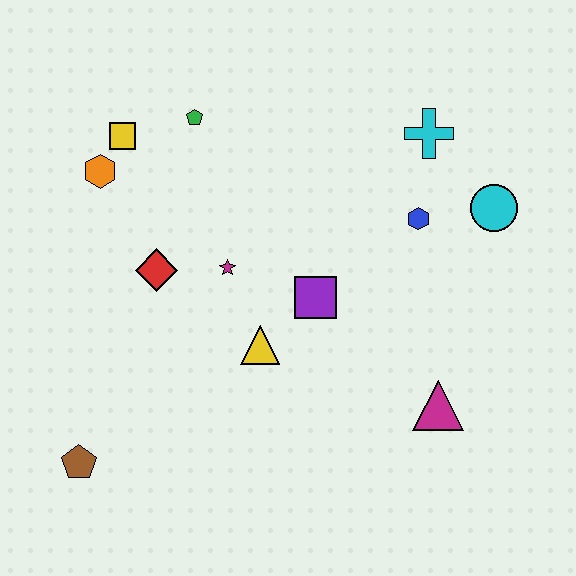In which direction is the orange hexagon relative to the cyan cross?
The orange hexagon is to the left of the cyan cross.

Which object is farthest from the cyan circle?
The brown pentagon is farthest from the cyan circle.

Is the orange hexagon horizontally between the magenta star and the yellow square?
No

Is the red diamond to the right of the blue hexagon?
No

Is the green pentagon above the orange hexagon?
Yes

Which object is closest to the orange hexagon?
The yellow square is closest to the orange hexagon.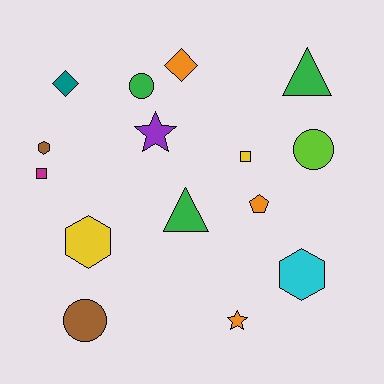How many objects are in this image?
There are 15 objects.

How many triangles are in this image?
There are 2 triangles.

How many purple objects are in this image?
There is 1 purple object.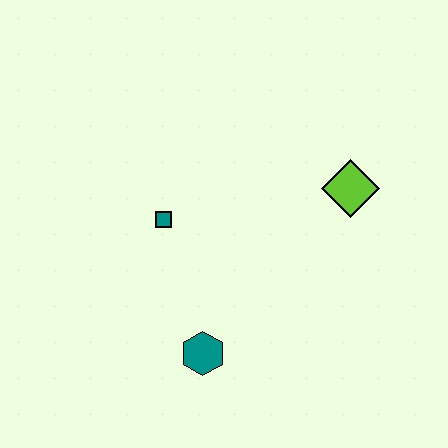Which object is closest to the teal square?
The teal hexagon is closest to the teal square.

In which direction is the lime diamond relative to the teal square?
The lime diamond is to the right of the teal square.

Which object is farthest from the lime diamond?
The teal hexagon is farthest from the lime diamond.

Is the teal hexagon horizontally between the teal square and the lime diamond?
Yes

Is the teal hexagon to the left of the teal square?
No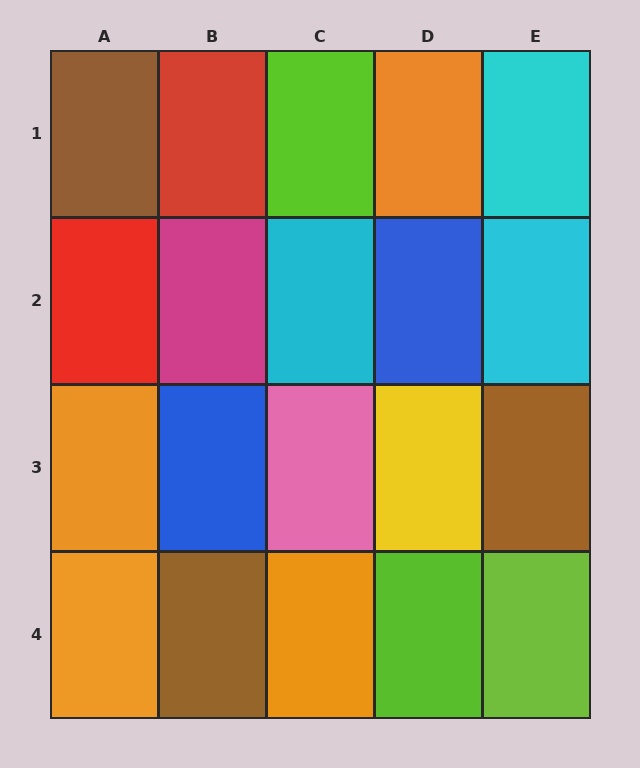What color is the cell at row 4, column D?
Lime.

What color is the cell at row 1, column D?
Orange.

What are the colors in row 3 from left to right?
Orange, blue, pink, yellow, brown.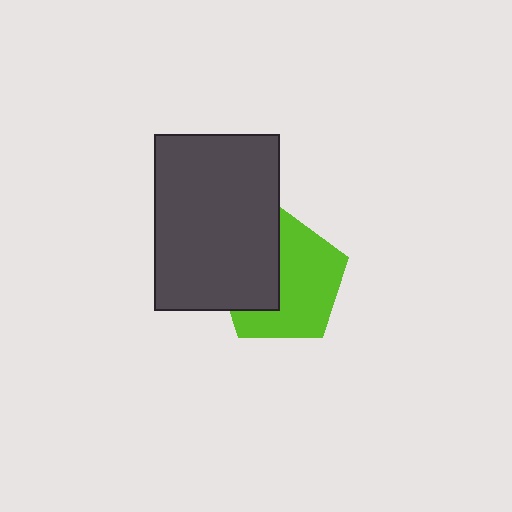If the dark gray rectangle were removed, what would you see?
You would see the complete lime pentagon.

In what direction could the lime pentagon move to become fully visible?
The lime pentagon could move right. That would shift it out from behind the dark gray rectangle entirely.